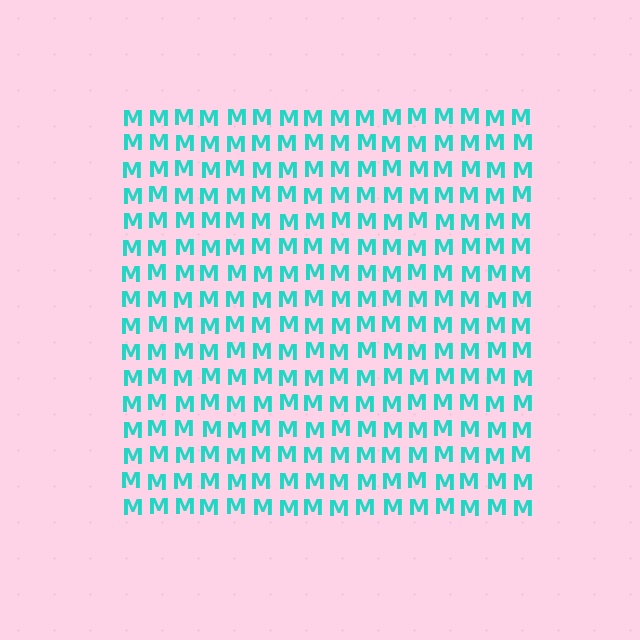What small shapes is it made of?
It is made of small letter M's.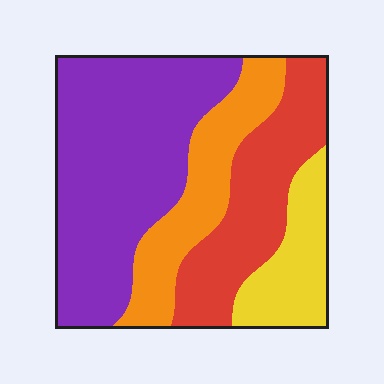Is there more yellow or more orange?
Orange.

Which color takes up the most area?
Purple, at roughly 45%.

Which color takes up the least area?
Yellow, at roughly 15%.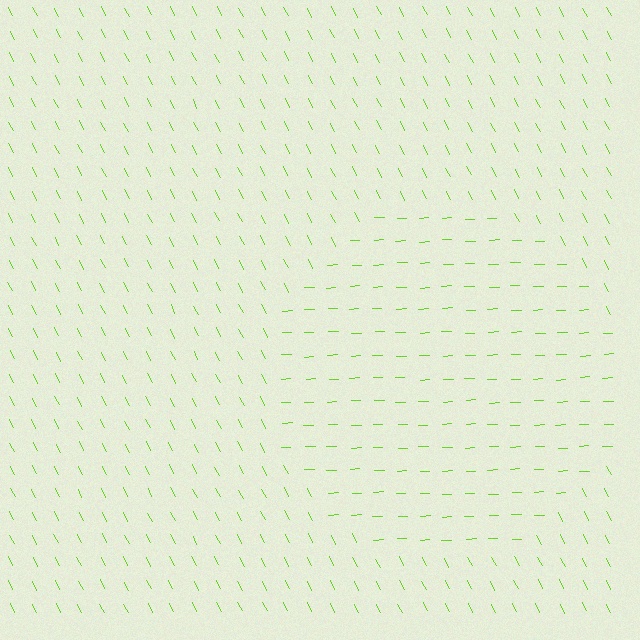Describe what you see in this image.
The image is filled with small lime line segments. A circle region in the image has lines oriented differently from the surrounding lines, creating a visible texture boundary.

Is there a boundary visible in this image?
Yes, there is a texture boundary formed by a change in line orientation.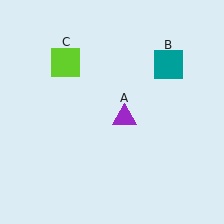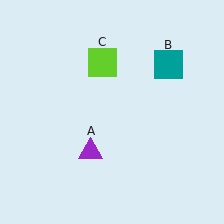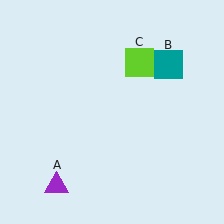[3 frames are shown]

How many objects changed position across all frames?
2 objects changed position: purple triangle (object A), lime square (object C).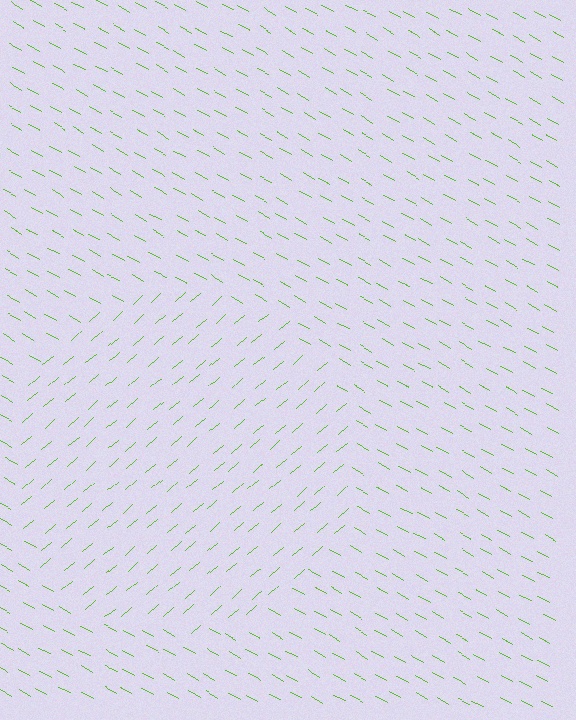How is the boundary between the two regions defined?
The boundary is defined purely by a change in line orientation (approximately 69 degrees difference). All lines are the same color and thickness.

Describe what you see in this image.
The image is filled with small lime line segments. A circle region in the image has lines oriented differently from the surrounding lines, creating a visible texture boundary.